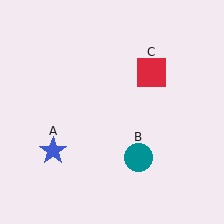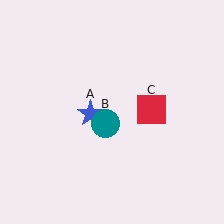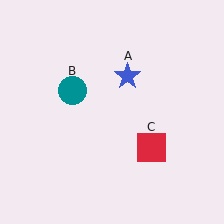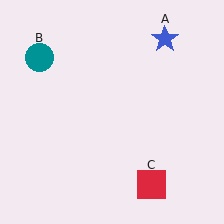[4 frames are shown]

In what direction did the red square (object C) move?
The red square (object C) moved down.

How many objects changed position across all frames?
3 objects changed position: blue star (object A), teal circle (object B), red square (object C).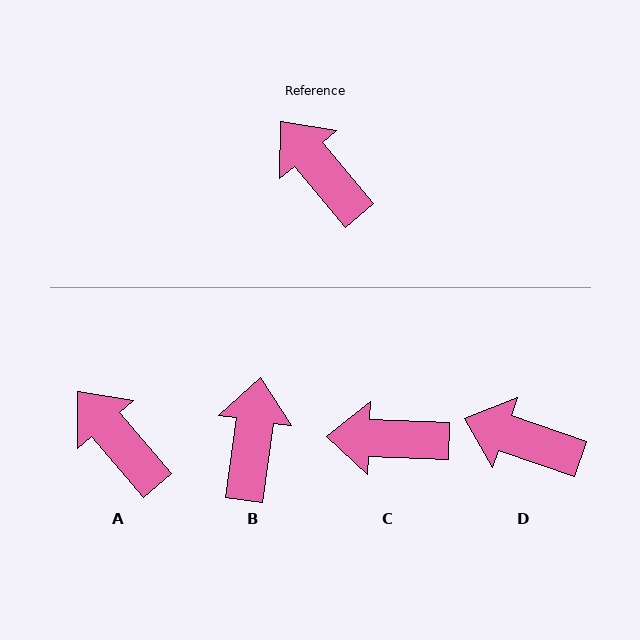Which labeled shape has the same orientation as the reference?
A.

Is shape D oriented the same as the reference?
No, it is off by about 30 degrees.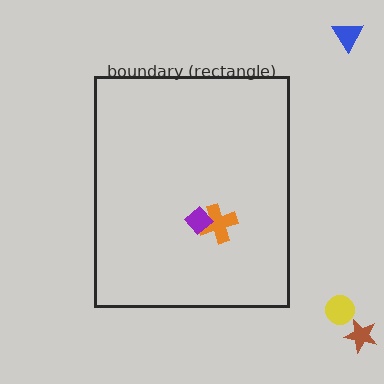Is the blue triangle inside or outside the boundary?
Outside.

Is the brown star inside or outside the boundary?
Outside.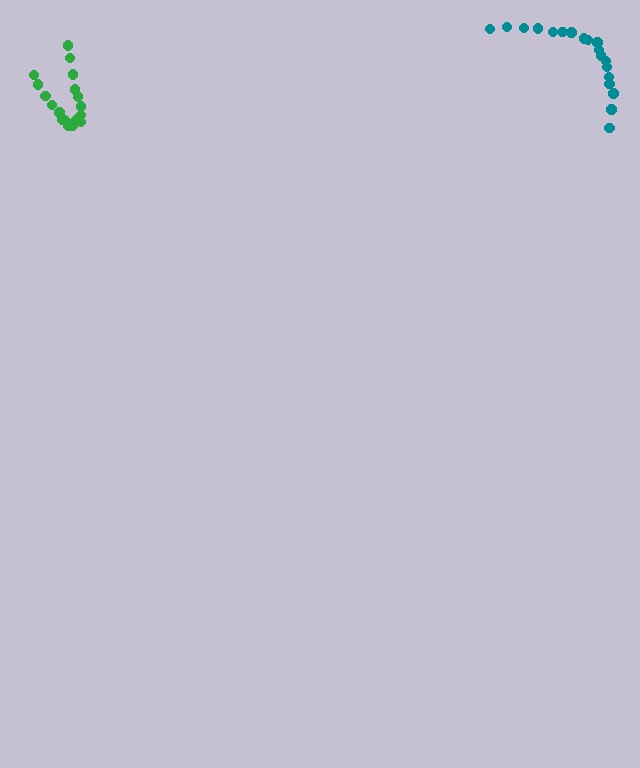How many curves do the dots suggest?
There are 2 distinct paths.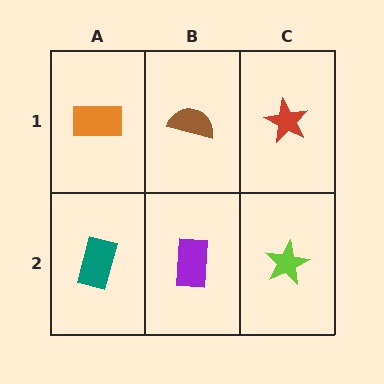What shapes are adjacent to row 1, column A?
A teal rectangle (row 2, column A), a brown semicircle (row 1, column B).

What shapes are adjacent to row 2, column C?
A red star (row 1, column C), a purple rectangle (row 2, column B).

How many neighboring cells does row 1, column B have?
3.